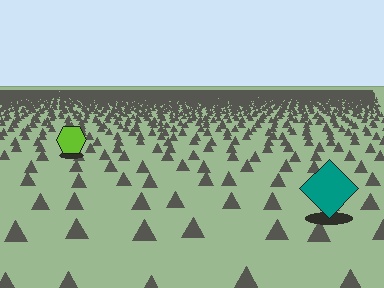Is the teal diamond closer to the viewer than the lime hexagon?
Yes. The teal diamond is closer — you can tell from the texture gradient: the ground texture is coarser near it.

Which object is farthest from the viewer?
The lime hexagon is farthest from the viewer. It appears smaller and the ground texture around it is denser.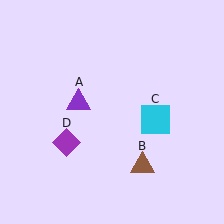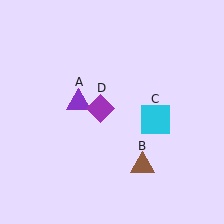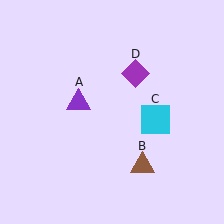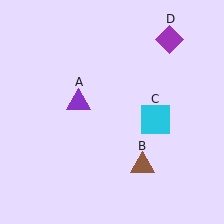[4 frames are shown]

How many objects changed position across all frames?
1 object changed position: purple diamond (object D).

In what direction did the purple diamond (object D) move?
The purple diamond (object D) moved up and to the right.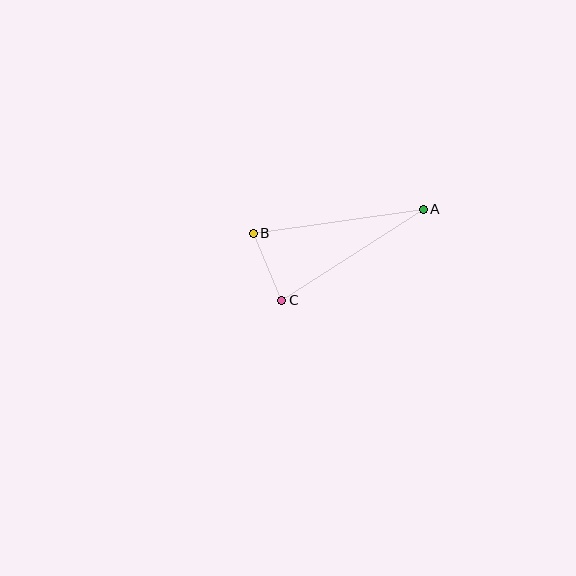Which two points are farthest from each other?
Points A and B are farthest from each other.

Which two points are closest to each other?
Points B and C are closest to each other.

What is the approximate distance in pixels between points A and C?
The distance between A and C is approximately 168 pixels.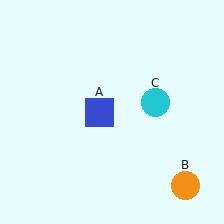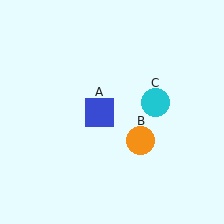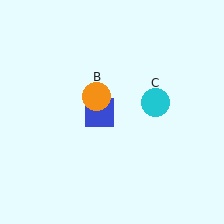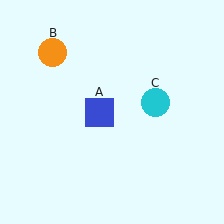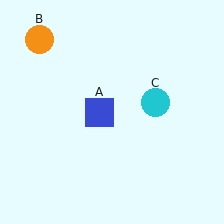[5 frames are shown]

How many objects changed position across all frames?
1 object changed position: orange circle (object B).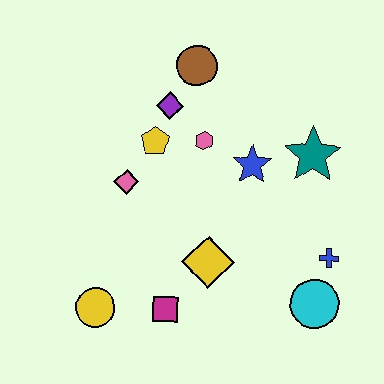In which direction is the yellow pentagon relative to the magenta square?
The yellow pentagon is above the magenta square.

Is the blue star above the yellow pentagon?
No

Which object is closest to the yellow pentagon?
The purple diamond is closest to the yellow pentagon.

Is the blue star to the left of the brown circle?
No